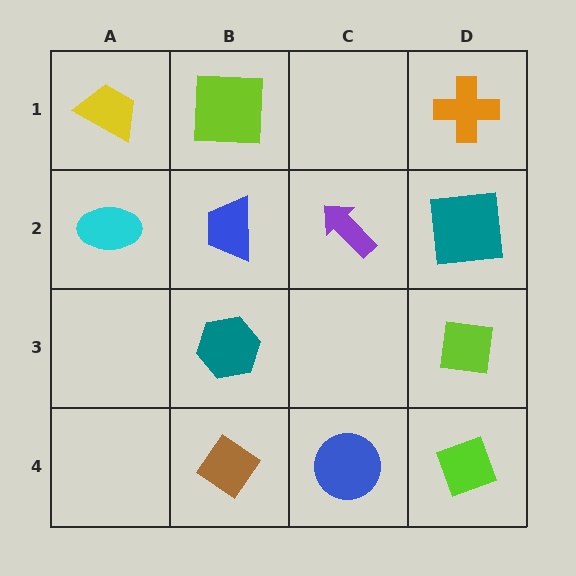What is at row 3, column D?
A lime square.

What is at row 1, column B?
A lime square.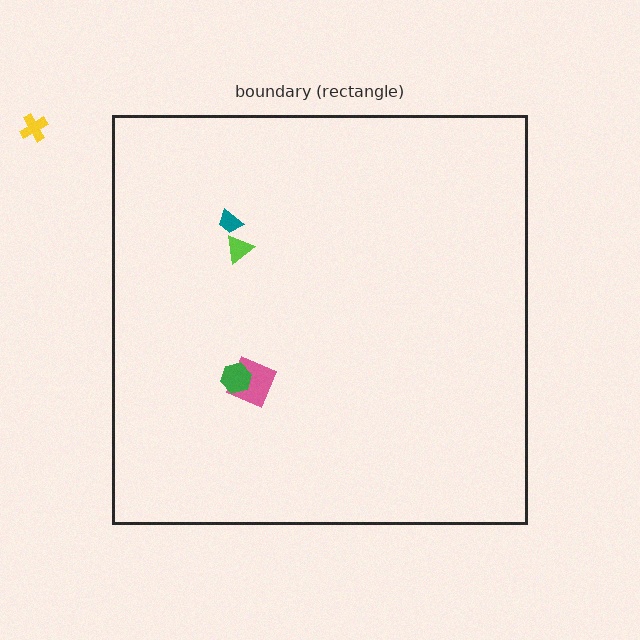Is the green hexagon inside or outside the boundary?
Inside.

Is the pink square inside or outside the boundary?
Inside.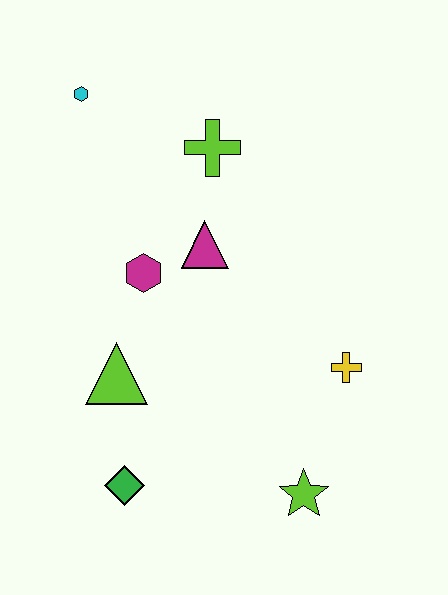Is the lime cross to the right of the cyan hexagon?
Yes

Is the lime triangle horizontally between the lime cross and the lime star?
No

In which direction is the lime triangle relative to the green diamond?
The lime triangle is above the green diamond.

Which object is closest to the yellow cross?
The lime star is closest to the yellow cross.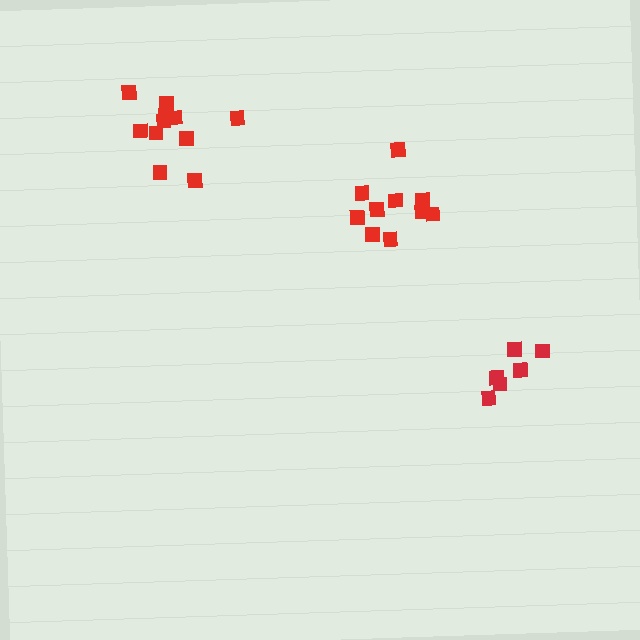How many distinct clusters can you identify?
There are 3 distinct clusters.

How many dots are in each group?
Group 1: 6 dots, Group 2: 10 dots, Group 3: 11 dots (27 total).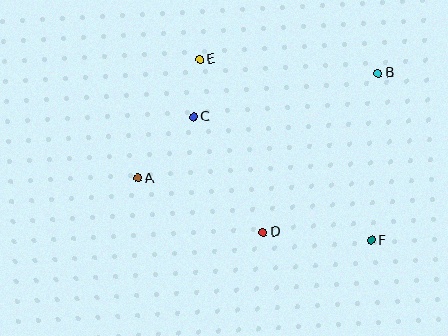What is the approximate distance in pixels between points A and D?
The distance between A and D is approximately 137 pixels.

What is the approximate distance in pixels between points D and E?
The distance between D and E is approximately 184 pixels.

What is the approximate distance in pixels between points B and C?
The distance between B and C is approximately 190 pixels.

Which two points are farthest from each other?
Points A and B are farthest from each other.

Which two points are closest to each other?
Points C and E are closest to each other.